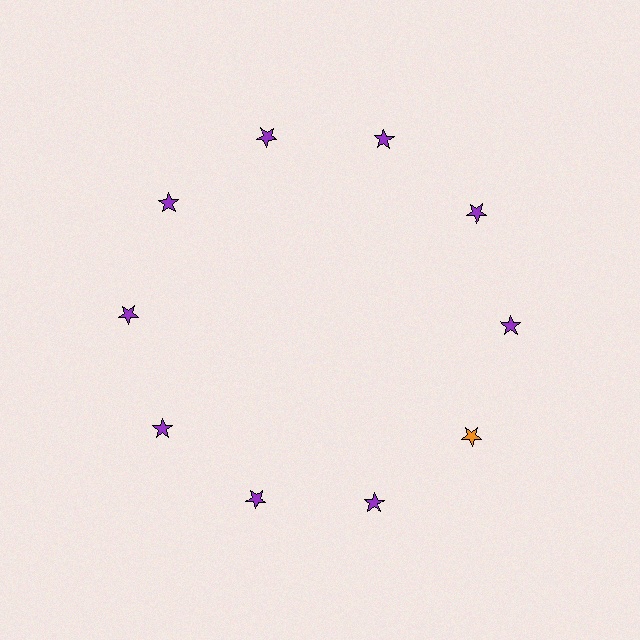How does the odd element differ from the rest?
It has a different color: orange instead of purple.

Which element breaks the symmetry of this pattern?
The orange star at roughly the 4 o'clock position breaks the symmetry. All other shapes are purple stars.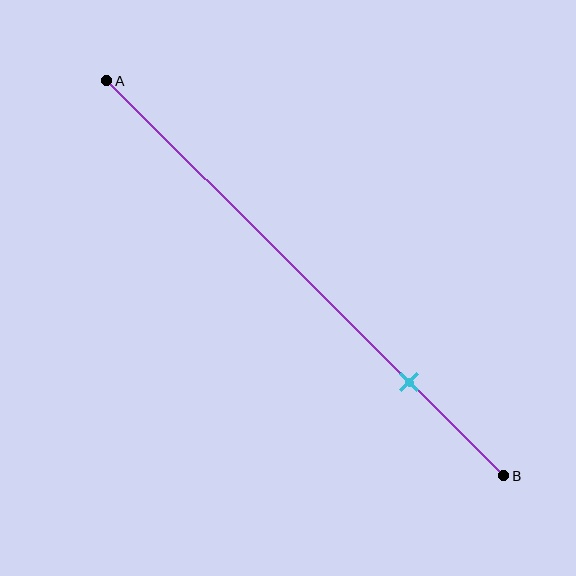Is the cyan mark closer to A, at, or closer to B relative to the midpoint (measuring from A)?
The cyan mark is closer to point B than the midpoint of segment AB.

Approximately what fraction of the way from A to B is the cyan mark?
The cyan mark is approximately 75% of the way from A to B.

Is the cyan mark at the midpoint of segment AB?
No, the mark is at about 75% from A, not at the 50% midpoint.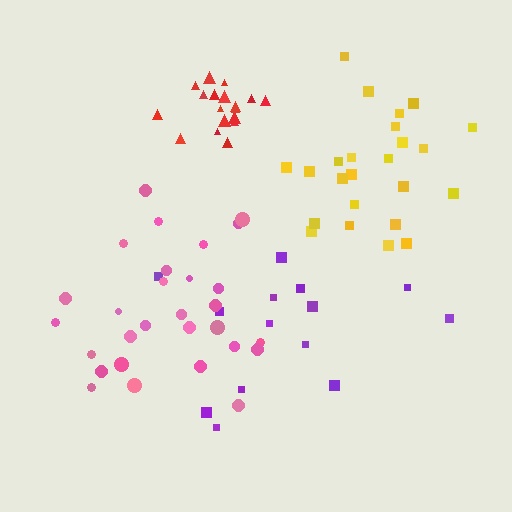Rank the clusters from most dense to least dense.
red, pink, yellow, purple.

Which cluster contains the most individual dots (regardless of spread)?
Pink (29).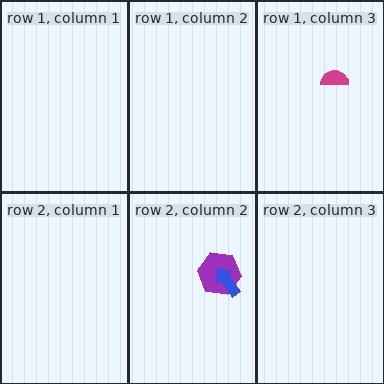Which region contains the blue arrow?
The row 2, column 2 region.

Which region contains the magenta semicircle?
The row 1, column 3 region.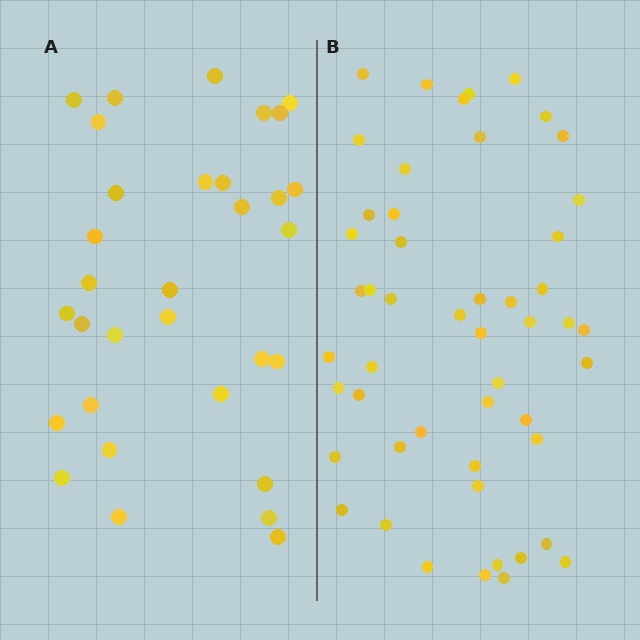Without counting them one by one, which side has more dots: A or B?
Region B (the right region) has more dots.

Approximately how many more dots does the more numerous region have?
Region B has approximately 20 more dots than region A.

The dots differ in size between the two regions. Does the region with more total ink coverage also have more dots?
No. Region A has more total ink coverage because its dots are larger, but region B actually contains more individual dots. Total area can be misleading — the number of items is what matters here.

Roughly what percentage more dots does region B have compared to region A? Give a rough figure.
About 55% more.